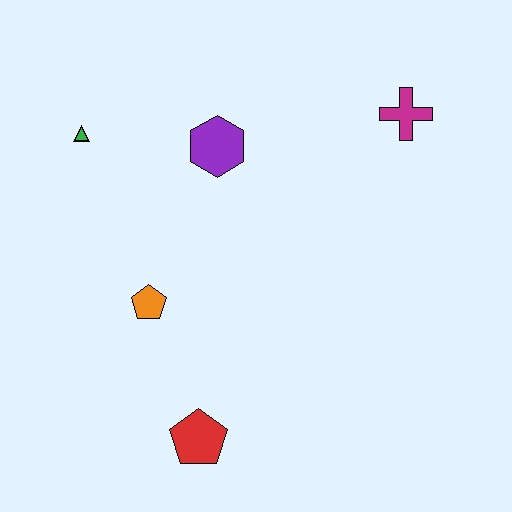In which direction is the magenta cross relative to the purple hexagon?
The magenta cross is to the right of the purple hexagon.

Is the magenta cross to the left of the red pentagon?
No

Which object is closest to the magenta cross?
The purple hexagon is closest to the magenta cross.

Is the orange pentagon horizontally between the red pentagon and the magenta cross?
No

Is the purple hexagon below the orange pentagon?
No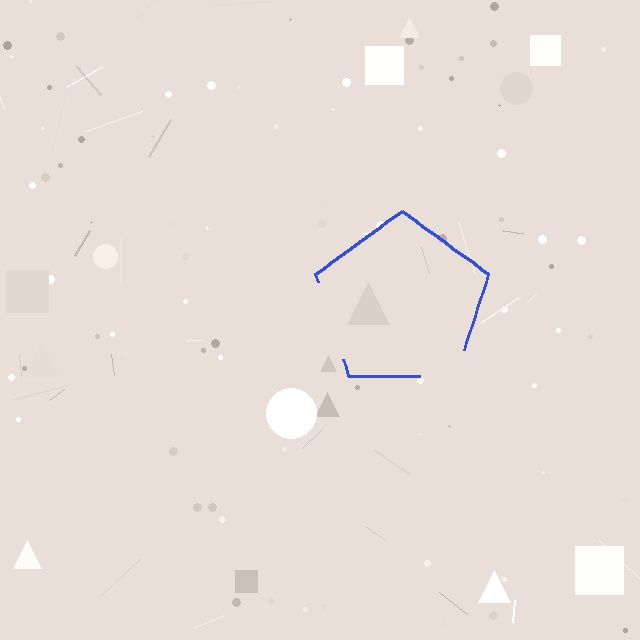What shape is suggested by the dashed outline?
The dashed outline suggests a pentagon.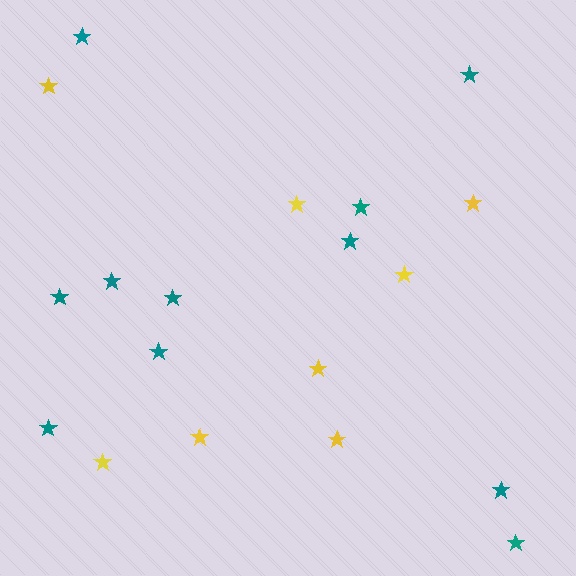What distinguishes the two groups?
There are 2 groups: one group of yellow stars (8) and one group of teal stars (11).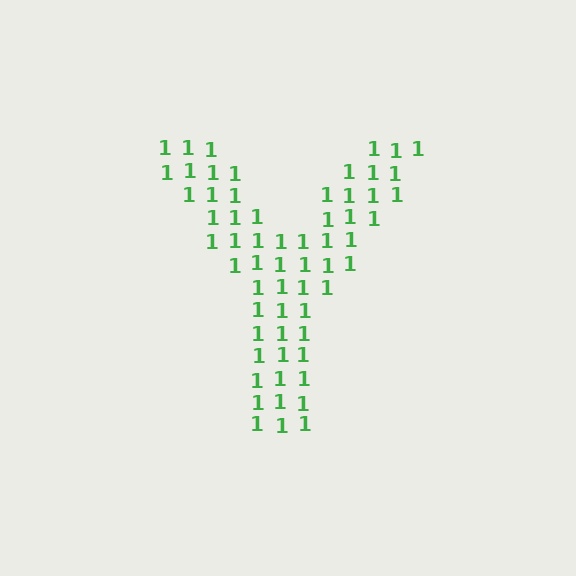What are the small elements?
The small elements are digit 1's.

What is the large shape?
The large shape is the letter Y.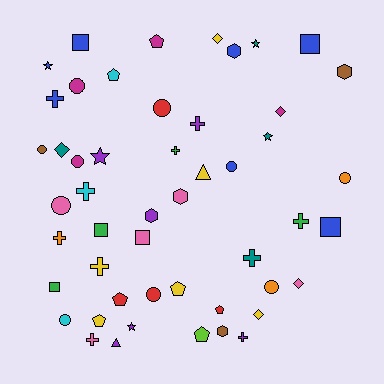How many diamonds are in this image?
There are 5 diamonds.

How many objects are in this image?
There are 50 objects.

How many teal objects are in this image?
There are 4 teal objects.